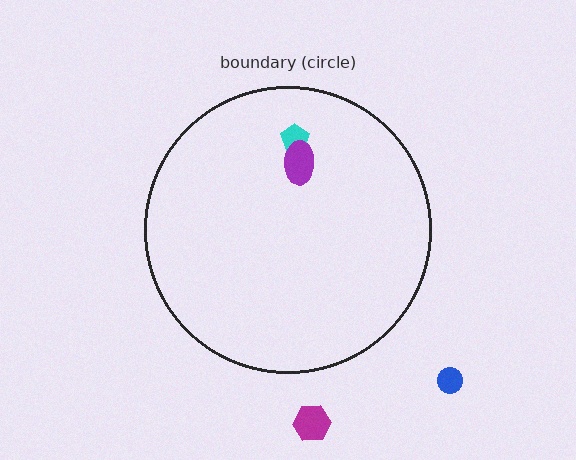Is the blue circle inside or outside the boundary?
Outside.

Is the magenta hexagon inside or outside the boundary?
Outside.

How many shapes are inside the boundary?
2 inside, 2 outside.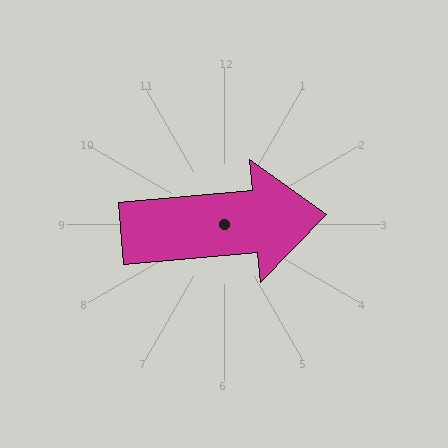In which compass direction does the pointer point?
East.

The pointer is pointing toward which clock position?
Roughly 3 o'clock.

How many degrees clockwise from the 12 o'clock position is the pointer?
Approximately 85 degrees.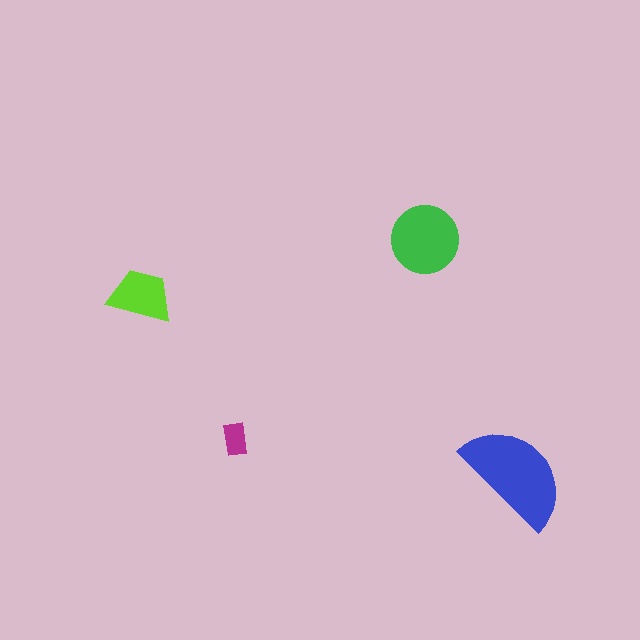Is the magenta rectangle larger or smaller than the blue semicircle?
Smaller.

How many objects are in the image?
There are 4 objects in the image.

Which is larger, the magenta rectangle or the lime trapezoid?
The lime trapezoid.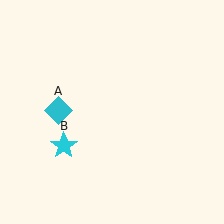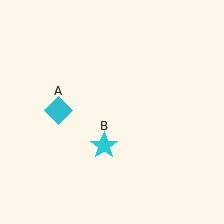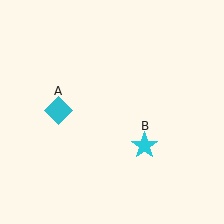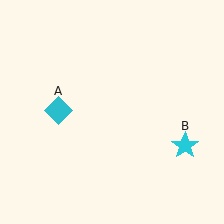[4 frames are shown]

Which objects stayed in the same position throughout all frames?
Cyan diamond (object A) remained stationary.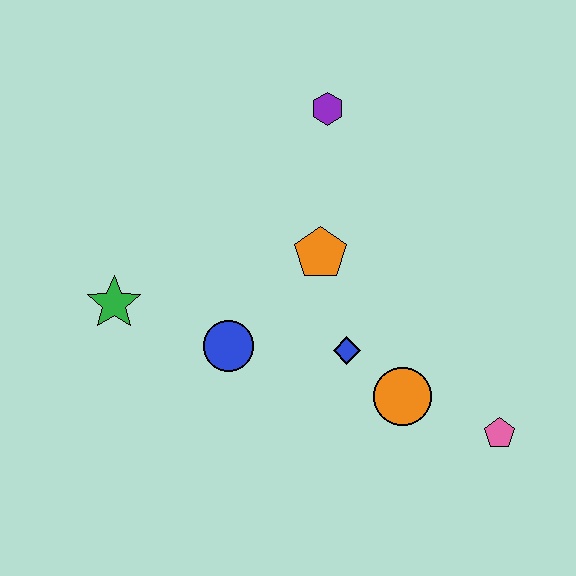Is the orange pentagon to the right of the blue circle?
Yes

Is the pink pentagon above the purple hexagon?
No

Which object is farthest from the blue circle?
The pink pentagon is farthest from the blue circle.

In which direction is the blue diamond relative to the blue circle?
The blue diamond is to the right of the blue circle.